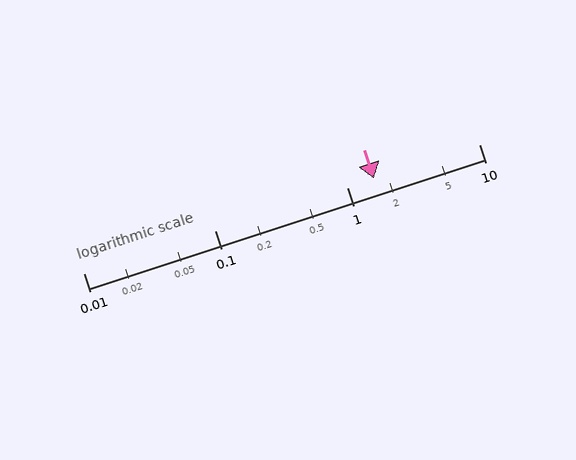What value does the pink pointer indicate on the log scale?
The pointer indicates approximately 1.6.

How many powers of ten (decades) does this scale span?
The scale spans 3 decades, from 0.01 to 10.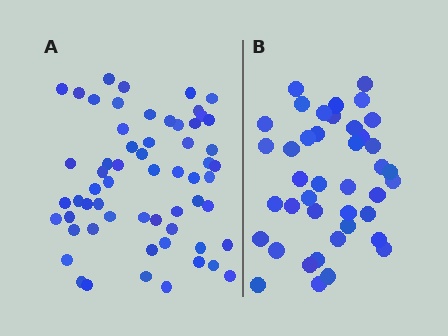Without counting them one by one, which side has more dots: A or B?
Region A (the left region) has more dots.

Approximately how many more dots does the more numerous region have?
Region A has approximately 20 more dots than region B.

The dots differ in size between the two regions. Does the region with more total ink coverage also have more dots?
No. Region B has more total ink coverage because its dots are larger, but region A actually contains more individual dots. Total area can be misleading — the number of items is what matters here.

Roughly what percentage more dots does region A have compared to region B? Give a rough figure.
About 45% more.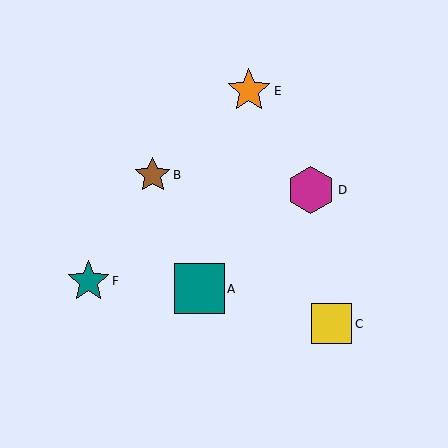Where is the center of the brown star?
The center of the brown star is at (153, 175).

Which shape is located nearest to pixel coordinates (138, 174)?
The brown star (labeled B) at (153, 175) is nearest to that location.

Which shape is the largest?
The teal square (labeled A) is the largest.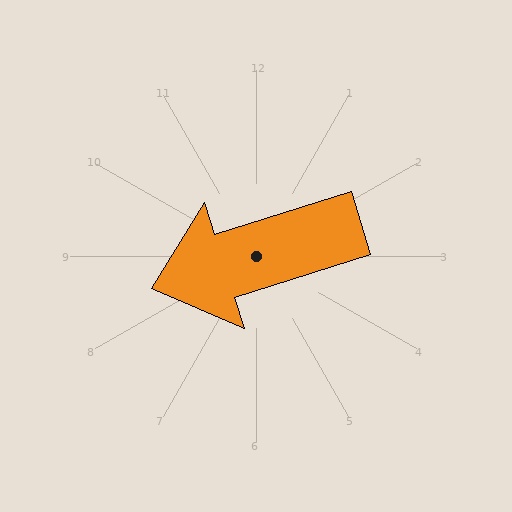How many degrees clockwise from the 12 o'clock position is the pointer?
Approximately 253 degrees.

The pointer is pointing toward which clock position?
Roughly 8 o'clock.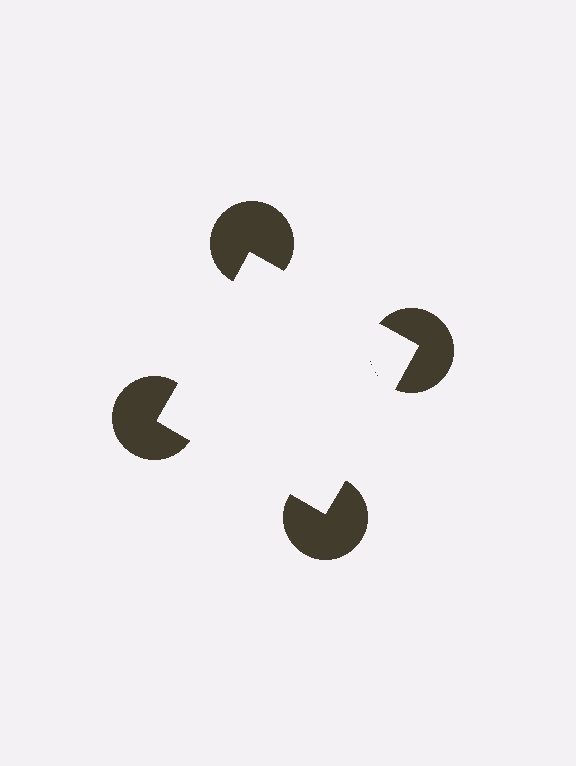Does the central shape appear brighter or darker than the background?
It typically appears slightly brighter than the background, even though no actual brightness change is drawn.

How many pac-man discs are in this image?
There are 4 — one at each vertex of the illusory square.